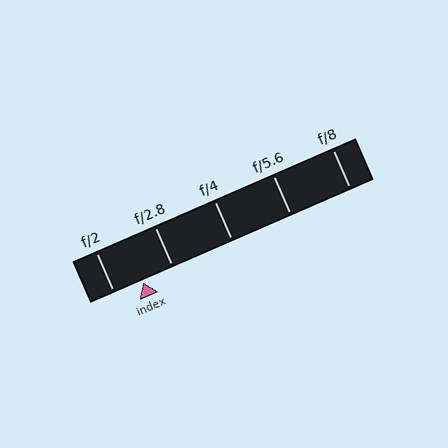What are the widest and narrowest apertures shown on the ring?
The widest aperture shown is f/2 and the narrowest is f/8.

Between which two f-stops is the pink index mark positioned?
The index mark is between f/2 and f/2.8.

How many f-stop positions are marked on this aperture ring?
There are 5 f-stop positions marked.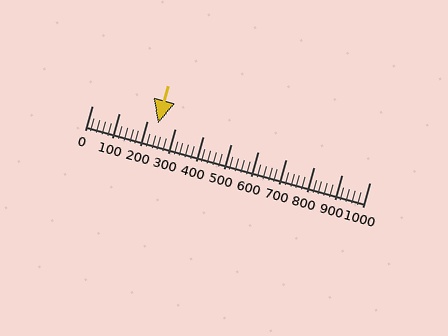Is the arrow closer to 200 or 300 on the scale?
The arrow is closer to 200.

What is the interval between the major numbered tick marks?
The major tick marks are spaced 100 units apart.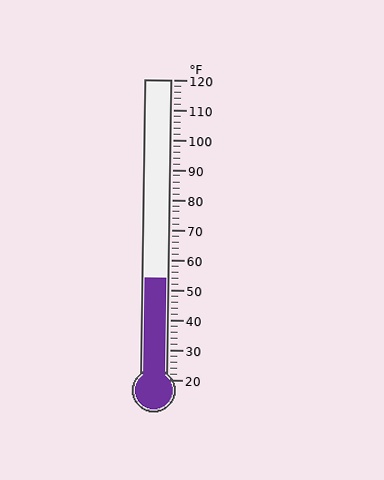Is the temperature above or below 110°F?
The temperature is below 110°F.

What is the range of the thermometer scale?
The thermometer scale ranges from 20°F to 120°F.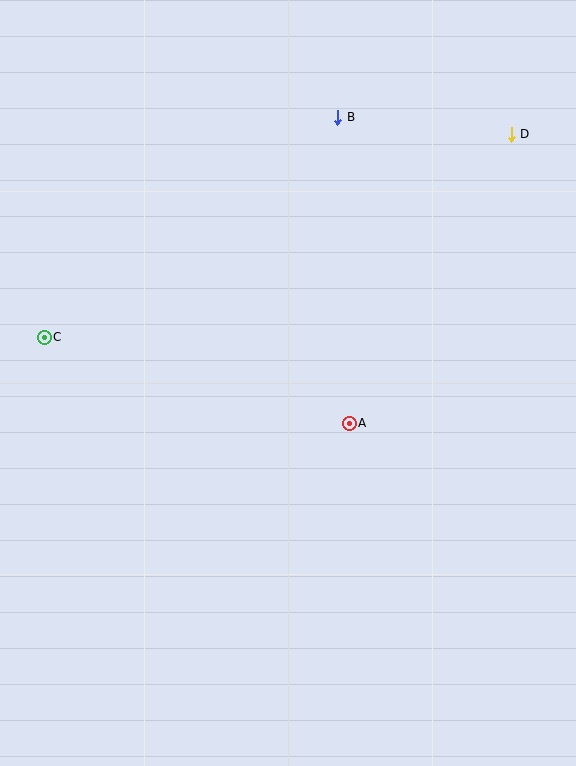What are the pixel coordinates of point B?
Point B is at (337, 117).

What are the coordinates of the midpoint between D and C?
The midpoint between D and C is at (278, 236).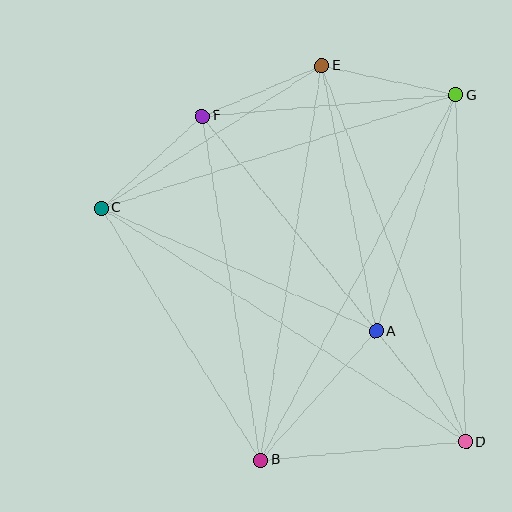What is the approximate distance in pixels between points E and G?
The distance between E and G is approximately 137 pixels.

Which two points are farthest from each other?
Points C and D are farthest from each other.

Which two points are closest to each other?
Points E and F are closest to each other.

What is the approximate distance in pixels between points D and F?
The distance between D and F is approximately 418 pixels.